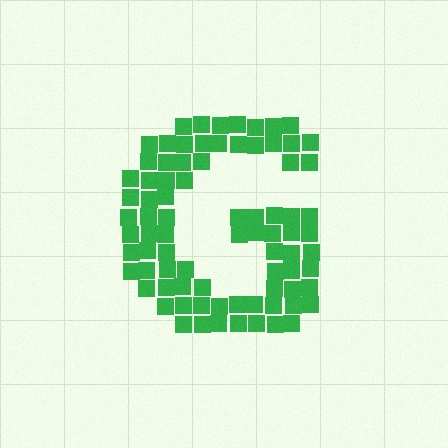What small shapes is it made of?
It is made of small squares.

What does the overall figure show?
The overall figure shows the letter G.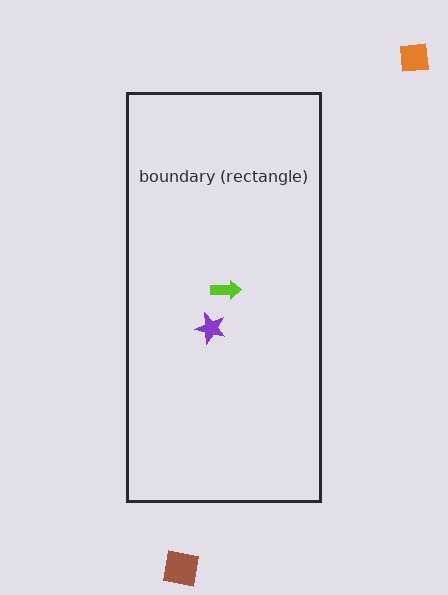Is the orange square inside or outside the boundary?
Outside.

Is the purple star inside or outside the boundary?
Inside.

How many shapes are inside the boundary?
2 inside, 2 outside.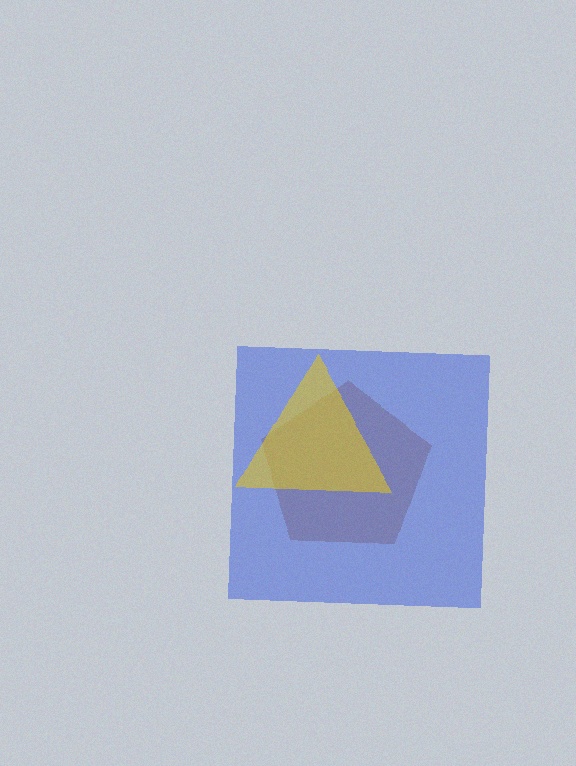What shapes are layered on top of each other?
The layered shapes are: a brown pentagon, a blue square, a yellow triangle.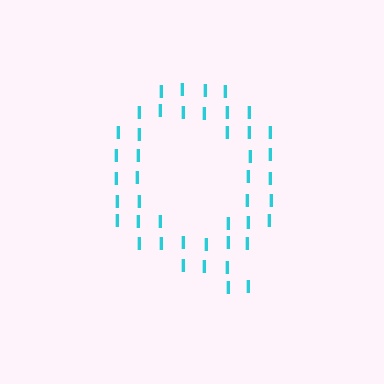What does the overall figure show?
The overall figure shows the letter Q.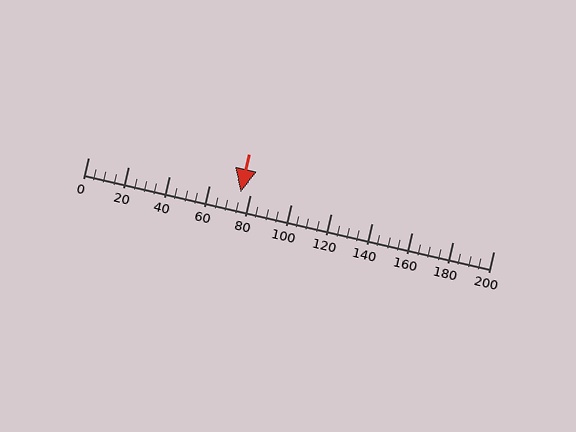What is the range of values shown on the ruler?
The ruler shows values from 0 to 200.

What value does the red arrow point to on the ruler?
The red arrow points to approximately 75.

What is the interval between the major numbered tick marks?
The major tick marks are spaced 20 units apart.